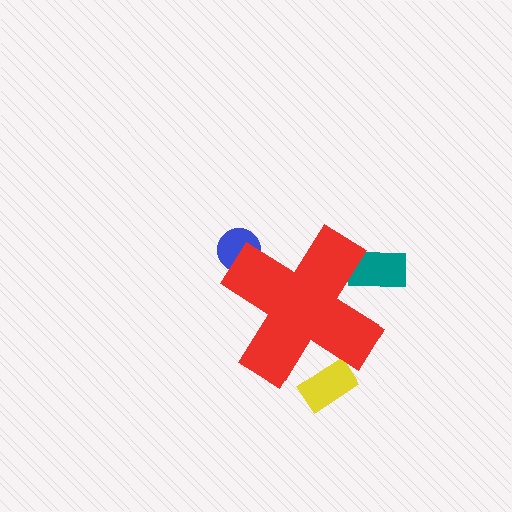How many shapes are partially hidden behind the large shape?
3 shapes are partially hidden.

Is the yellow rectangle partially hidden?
Yes, the yellow rectangle is partially hidden behind the red cross.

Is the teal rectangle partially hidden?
Yes, the teal rectangle is partially hidden behind the red cross.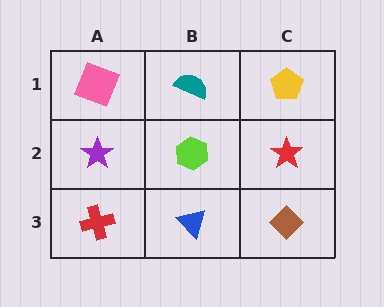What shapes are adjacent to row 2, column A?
A pink square (row 1, column A), a red cross (row 3, column A), a lime hexagon (row 2, column B).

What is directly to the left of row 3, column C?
A blue triangle.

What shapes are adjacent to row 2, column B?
A teal semicircle (row 1, column B), a blue triangle (row 3, column B), a purple star (row 2, column A), a red star (row 2, column C).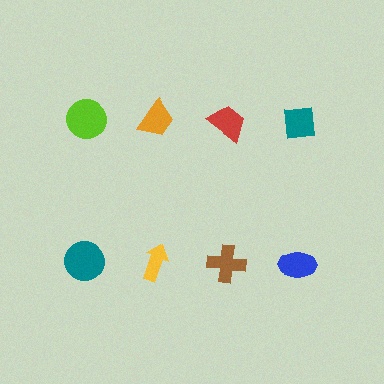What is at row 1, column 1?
A lime circle.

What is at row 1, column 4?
A teal square.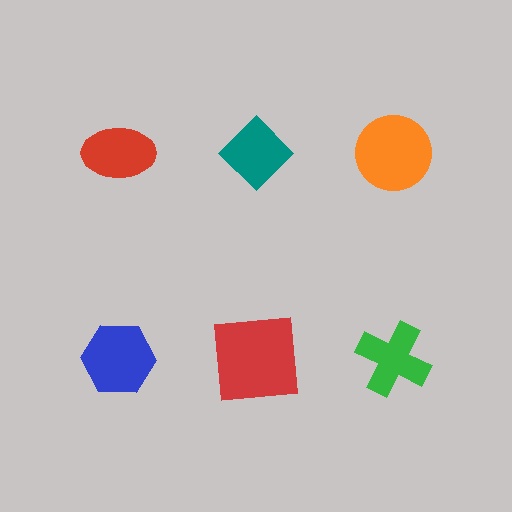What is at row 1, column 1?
A red ellipse.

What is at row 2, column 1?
A blue hexagon.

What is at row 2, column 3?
A green cross.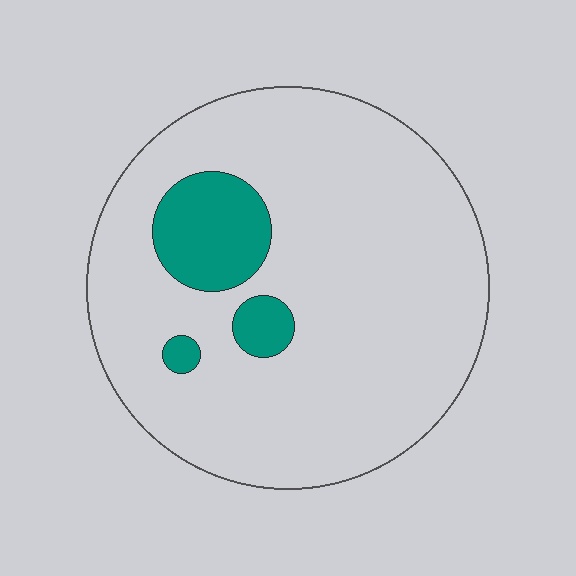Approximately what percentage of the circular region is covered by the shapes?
Approximately 10%.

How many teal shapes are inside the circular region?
3.